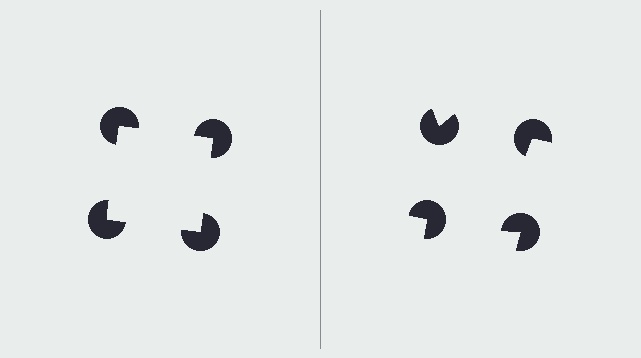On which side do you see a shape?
An illusory square appears on the left side. On the right side the wedge cuts are rotated, so no coherent shape forms.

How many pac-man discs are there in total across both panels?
8 — 4 on each side.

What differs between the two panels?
The pac-man discs are positioned identically on both sides; only the wedge orientations differ. On the left they align to a square; on the right they are misaligned.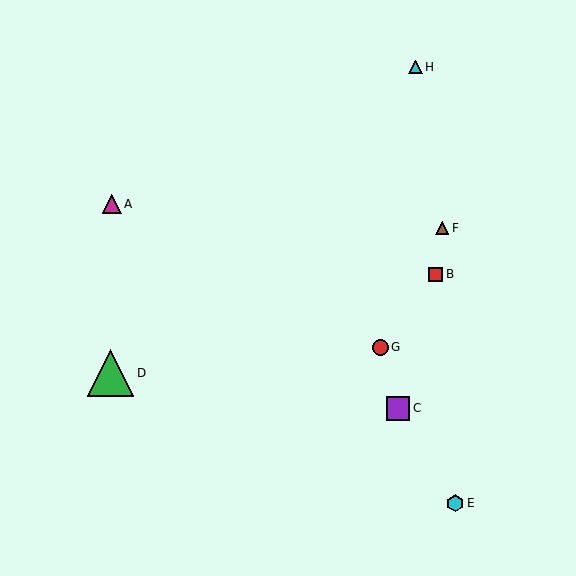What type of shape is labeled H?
Shape H is a cyan triangle.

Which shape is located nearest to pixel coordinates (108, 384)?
The green triangle (labeled D) at (111, 373) is nearest to that location.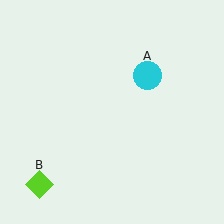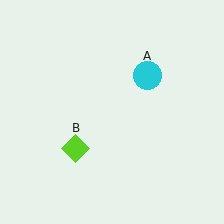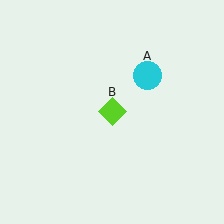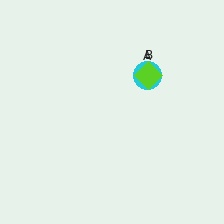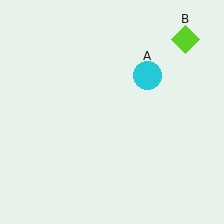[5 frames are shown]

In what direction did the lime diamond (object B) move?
The lime diamond (object B) moved up and to the right.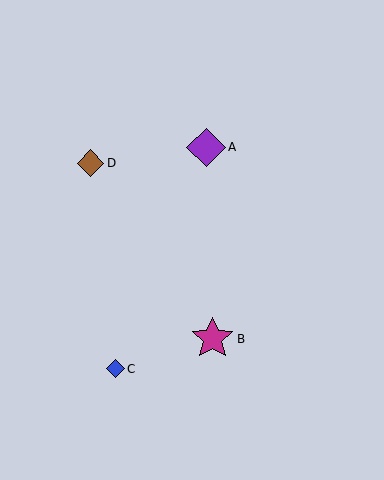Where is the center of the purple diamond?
The center of the purple diamond is at (206, 147).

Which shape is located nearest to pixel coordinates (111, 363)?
The blue diamond (labeled C) at (115, 369) is nearest to that location.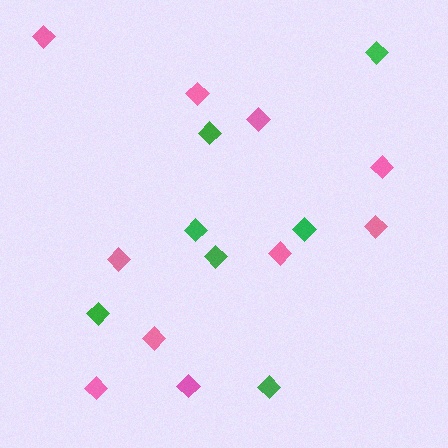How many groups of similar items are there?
There are 2 groups: one group of pink diamonds (10) and one group of green diamonds (7).